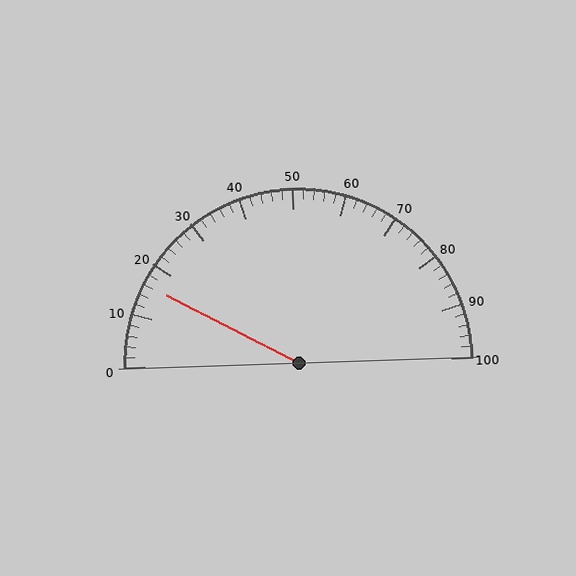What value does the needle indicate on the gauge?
The needle indicates approximately 16.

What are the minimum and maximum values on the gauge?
The gauge ranges from 0 to 100.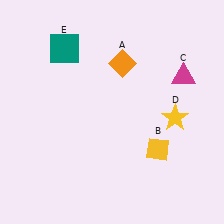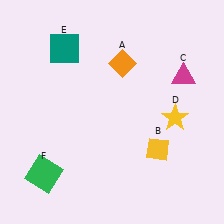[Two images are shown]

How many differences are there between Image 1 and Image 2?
There is 1 difference between the two images.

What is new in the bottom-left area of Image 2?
A green square (F) was added in the bottom-left area of Image 2.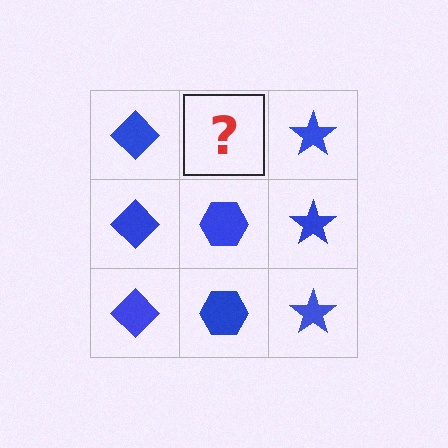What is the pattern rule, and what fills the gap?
The rule is that each column has a consistent shape. The gap should be filled with a blue hexagon.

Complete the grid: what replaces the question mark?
The question mark should be replaced with a blue hexagon.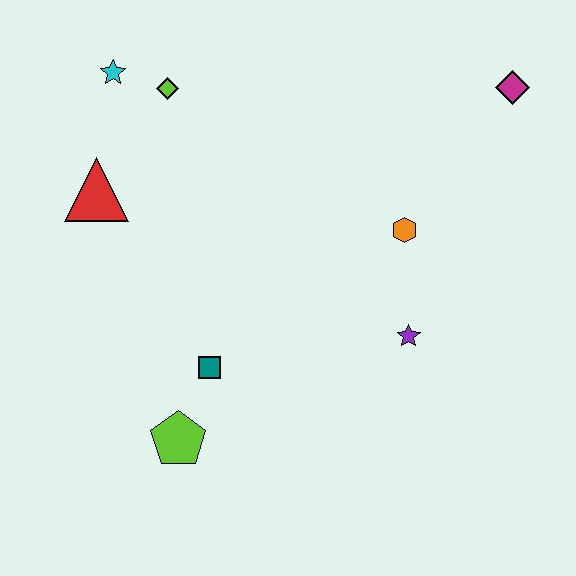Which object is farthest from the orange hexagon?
The cyan star is farthest from the orange hexagon.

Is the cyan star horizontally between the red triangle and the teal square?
Yes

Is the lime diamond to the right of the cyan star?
Yes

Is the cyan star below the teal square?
No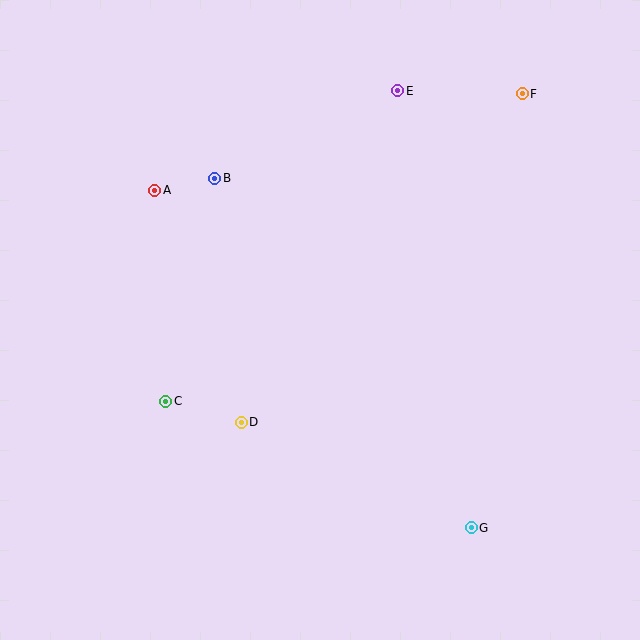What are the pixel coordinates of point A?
Point A is at (155, 190).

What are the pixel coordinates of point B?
Point B is at (215, 178).